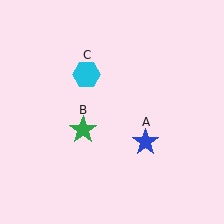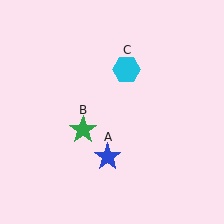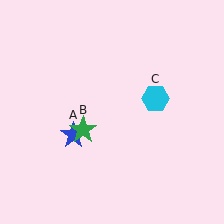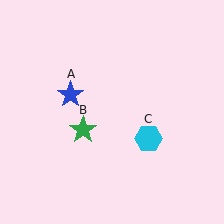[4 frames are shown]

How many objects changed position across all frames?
2 objects changed position: blue star (object A), cyan hexagon (object C).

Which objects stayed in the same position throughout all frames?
Green star (object B) remained stationary.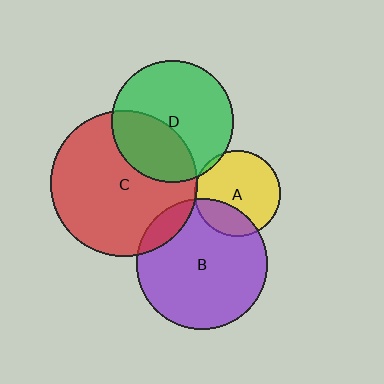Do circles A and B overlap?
Yes.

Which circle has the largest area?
Circle C (red).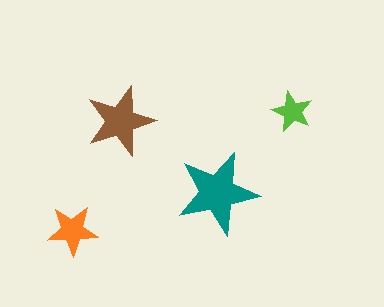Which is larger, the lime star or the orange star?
The orange one.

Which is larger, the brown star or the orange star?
The brown one.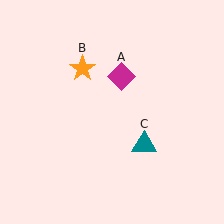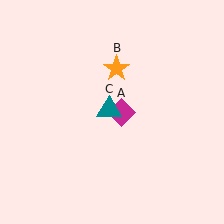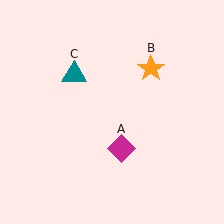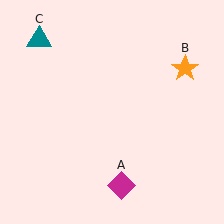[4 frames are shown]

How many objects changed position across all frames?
3 objects changed position: magenta diamond (object A), orange star (object B), teal triangle (object C).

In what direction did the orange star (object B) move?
The orange star (object B) moved right.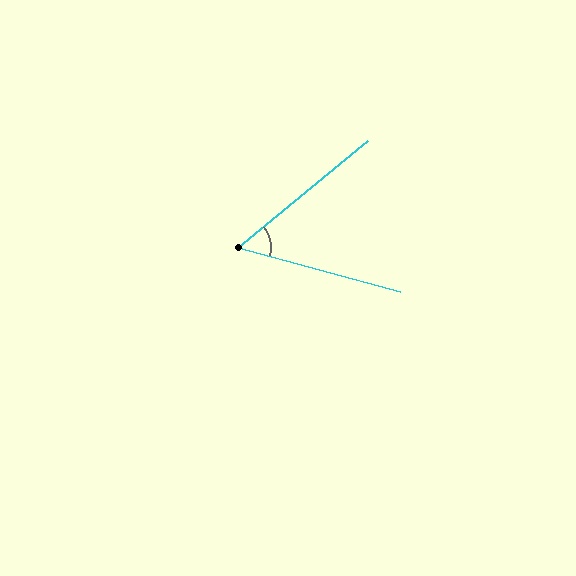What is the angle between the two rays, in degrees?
Approximately 55 degrees.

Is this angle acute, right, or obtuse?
It is acute.